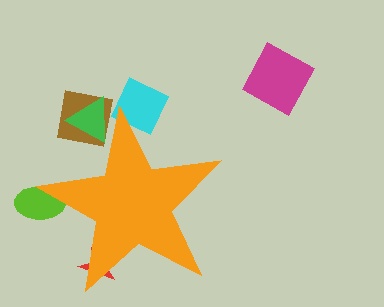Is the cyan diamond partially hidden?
Yes, the cyan diamond is partially hidden behind the orange star.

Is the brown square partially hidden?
Yes, the brown square is partially hidden behind the orange star.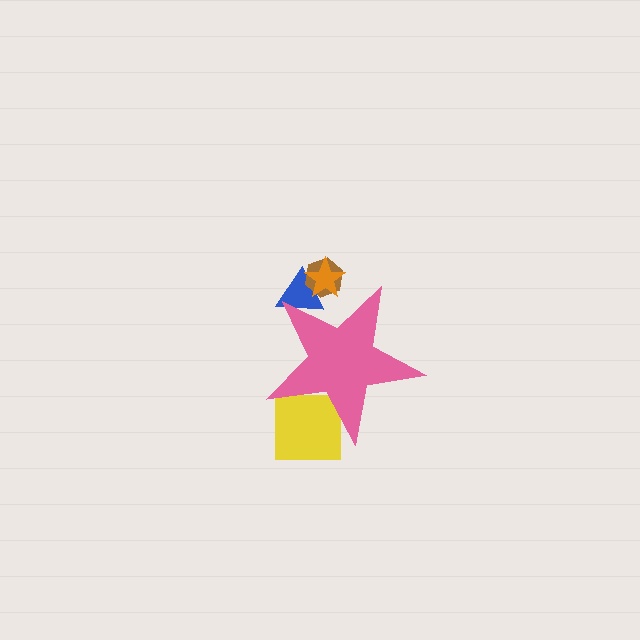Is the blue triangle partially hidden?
Yes, the blue triangle is partially hidden behind the pink star.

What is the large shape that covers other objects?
A pink star.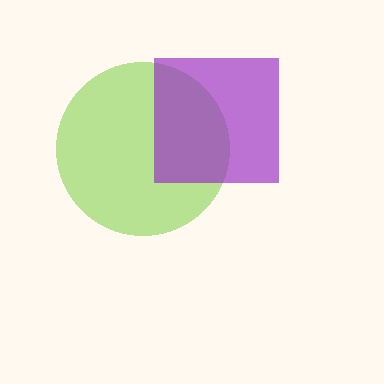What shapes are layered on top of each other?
The layered shapes are: a lime circle, a purple square.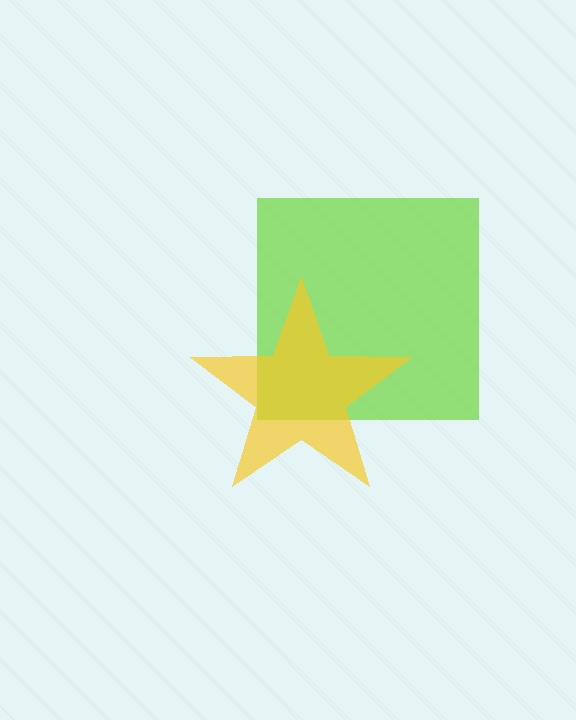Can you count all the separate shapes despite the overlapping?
Yes, there are 2 separate shapes.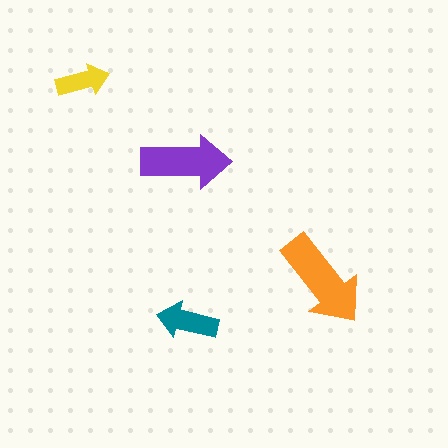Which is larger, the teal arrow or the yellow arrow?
The teal one.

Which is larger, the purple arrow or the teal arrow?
The purple one.